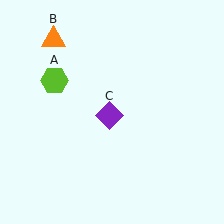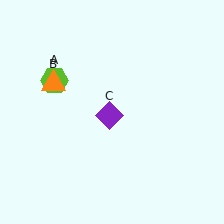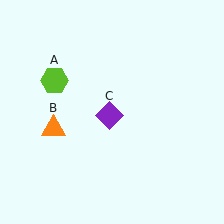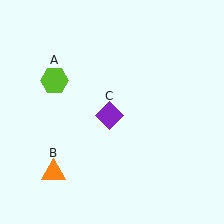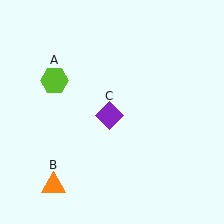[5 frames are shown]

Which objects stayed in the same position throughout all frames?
Lime hexagon (object A) and purple diamond (object C) remained stationary.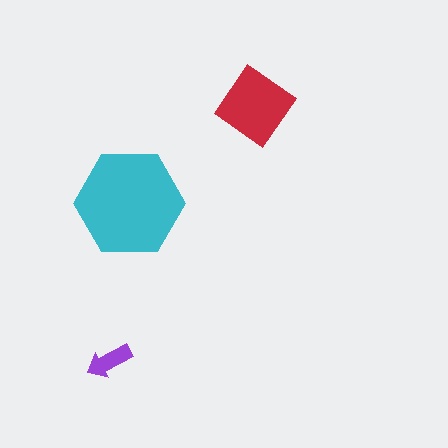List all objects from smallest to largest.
The purple arrow, the red diamond, the cyan hexagon.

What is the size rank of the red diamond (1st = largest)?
2nd.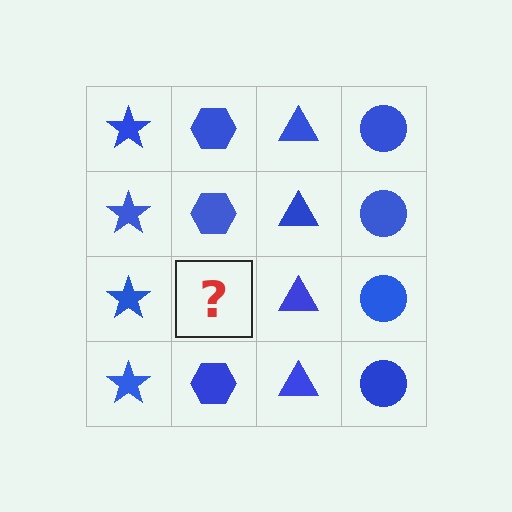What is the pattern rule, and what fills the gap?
The rule is that each column has a consistent shape. The gap should be filled with a blue hexagon.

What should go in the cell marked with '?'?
The missing cell should contain a blue hexagon.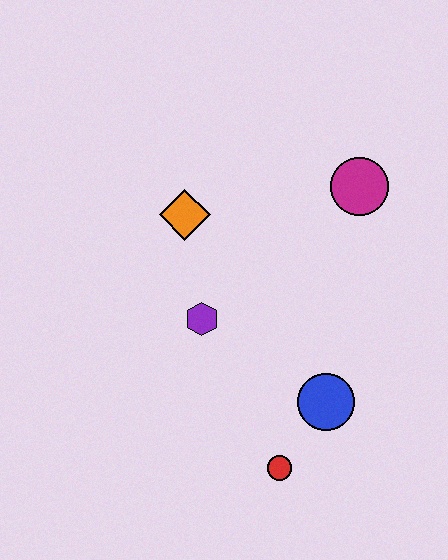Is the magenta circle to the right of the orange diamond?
Yes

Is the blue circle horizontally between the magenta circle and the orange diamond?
Yes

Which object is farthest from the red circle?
The magenta circle is farthest from the red circle.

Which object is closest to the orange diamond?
The purple hexagon is closest to the orange diamond.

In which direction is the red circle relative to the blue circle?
The red circle is below the blue circle.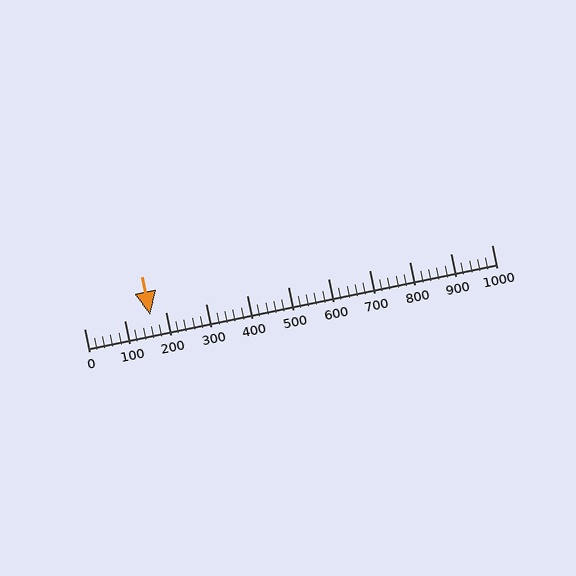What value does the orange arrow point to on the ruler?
The orange arrow points to approximately 162.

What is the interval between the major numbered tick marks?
The major tick marks are spaced 100 units apart.